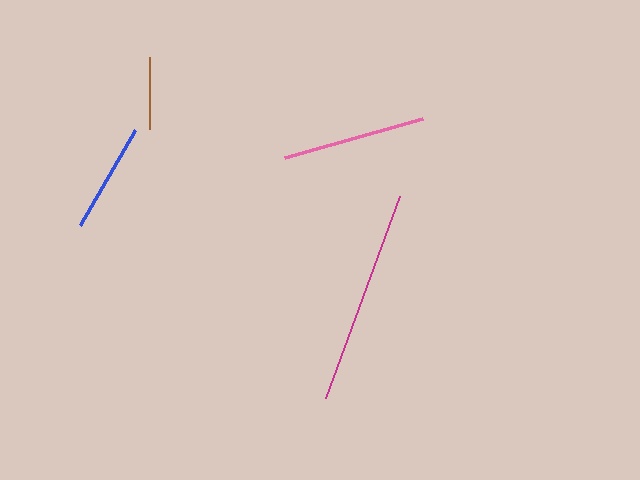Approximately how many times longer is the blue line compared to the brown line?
The blue line is approximately 1.5 times the length of the brown line.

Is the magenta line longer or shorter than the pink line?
The magenta line is longer than the pink line.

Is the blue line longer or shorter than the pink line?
The pink line is longer than the blue line.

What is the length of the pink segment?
The pink segment is approximately 144 pixels long.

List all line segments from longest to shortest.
From longest to shortest: magenta, pink, blue, brown.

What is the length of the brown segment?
The brown segment is approximately 73 pixels long.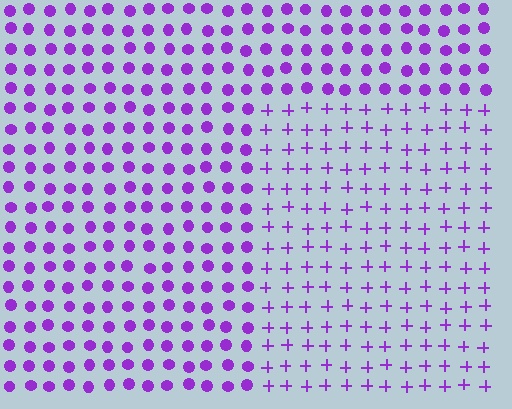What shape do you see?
I see a rectangle.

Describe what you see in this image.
The image is filled with small purple elements arranged in a uniform grid. A rectangle-shaped region contains plus signs, while the surrounding area contains circles. The boundary is defined purely by the change in element shape.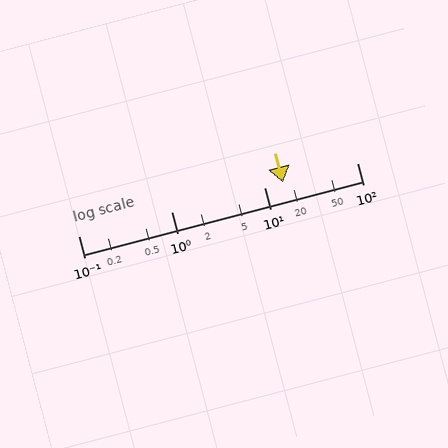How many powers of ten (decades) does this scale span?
The scale spans 3 decades, from 0.1 to 100.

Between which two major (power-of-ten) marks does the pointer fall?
The pointer is between 10 and 100.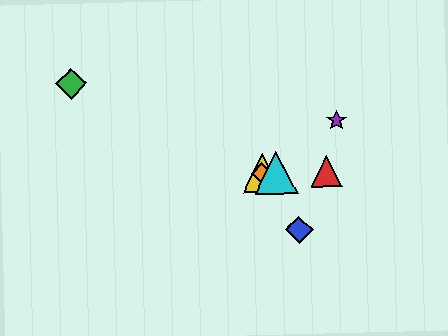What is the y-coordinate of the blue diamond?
The blue diamond is at y≈230.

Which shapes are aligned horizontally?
The red triangle, the yellow triangle, the orange diamond, the cyan triangle are aligned horizontally.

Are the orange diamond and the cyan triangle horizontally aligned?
Yes, both are at y≈173.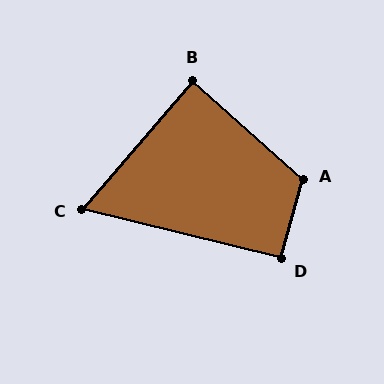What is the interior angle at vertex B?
Approximately 89 degrees (approximately right).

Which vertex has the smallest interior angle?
C, at approximately 63 degrees.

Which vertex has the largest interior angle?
A, at approximately 117 degrees.